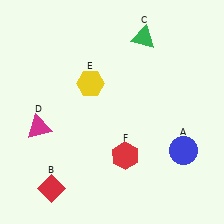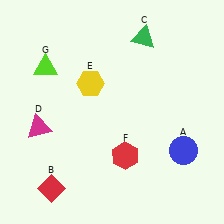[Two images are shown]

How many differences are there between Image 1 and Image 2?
There is 1 difference between the two images.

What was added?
A lime triangle (G) was added in Image 2.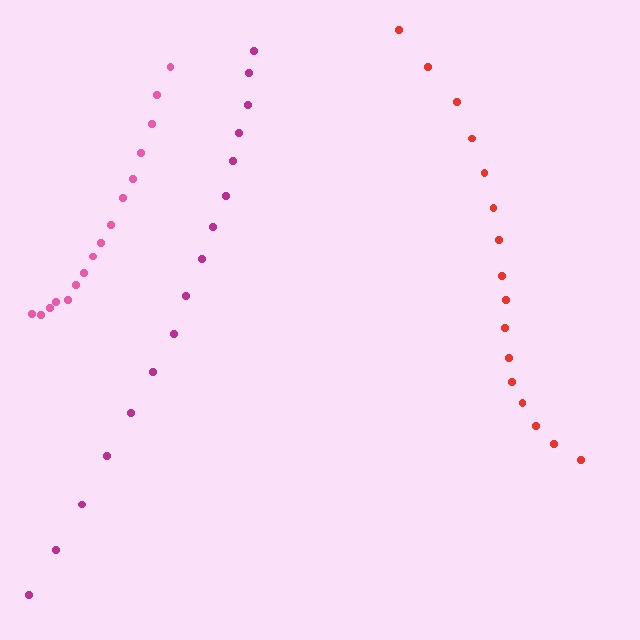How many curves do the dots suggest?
There are 3 distinct paths.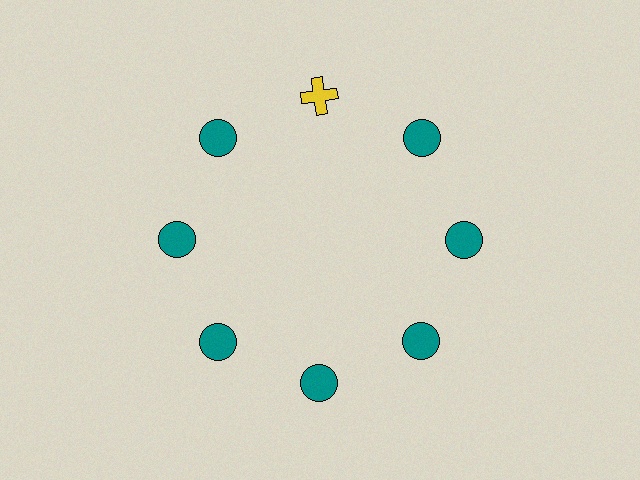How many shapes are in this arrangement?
There are 8 shapes arranged in a ring pattern.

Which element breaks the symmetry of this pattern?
The yellow cross at roughly the 12 o'clock position breaks the symmetry. All other shapes are teal circles.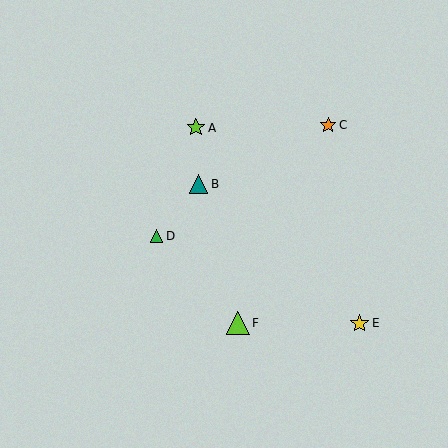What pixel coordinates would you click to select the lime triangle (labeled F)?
Click at (238, 323) to select the lime triangle F.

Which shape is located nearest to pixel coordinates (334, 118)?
The orange star (labeled C) at (328, 125) is nearest to that location.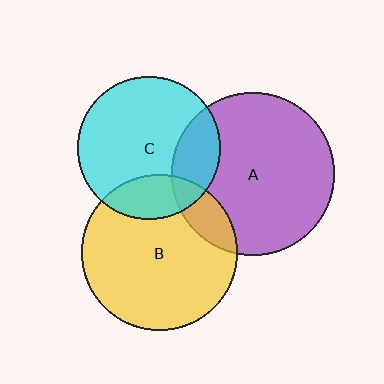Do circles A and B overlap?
Yes.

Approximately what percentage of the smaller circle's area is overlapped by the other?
Approximately 15%.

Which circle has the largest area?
Circle A (purple).